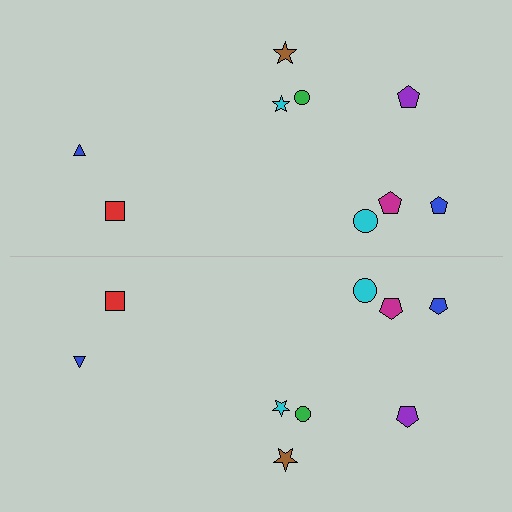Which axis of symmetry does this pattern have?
The pattern has a horizontal axis of symmetry running through the center of the image.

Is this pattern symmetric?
Yes, this pattern has bilateral (reflection) symmetry.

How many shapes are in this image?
There are 18 shapes in this image.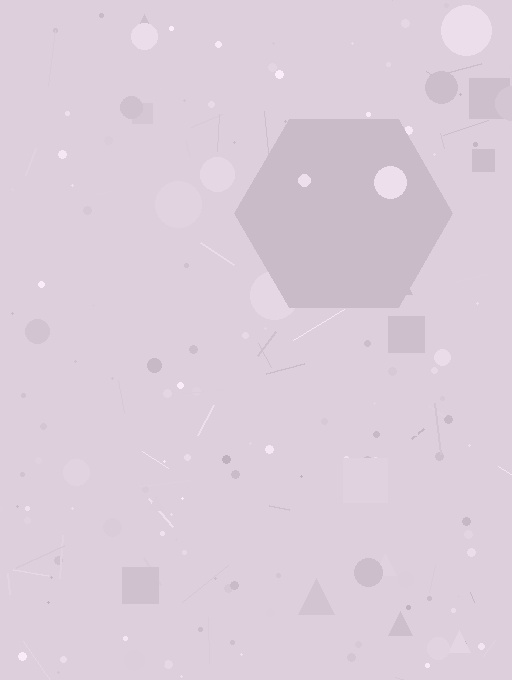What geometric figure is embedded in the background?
A hexagon is embedded in the background.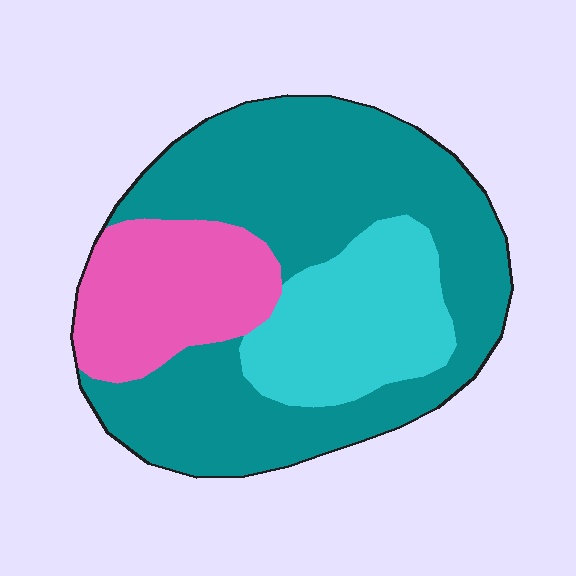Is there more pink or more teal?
Teal.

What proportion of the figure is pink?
Pink takes up less than a quarter of the figure.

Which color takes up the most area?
Teal, at roughly 60%.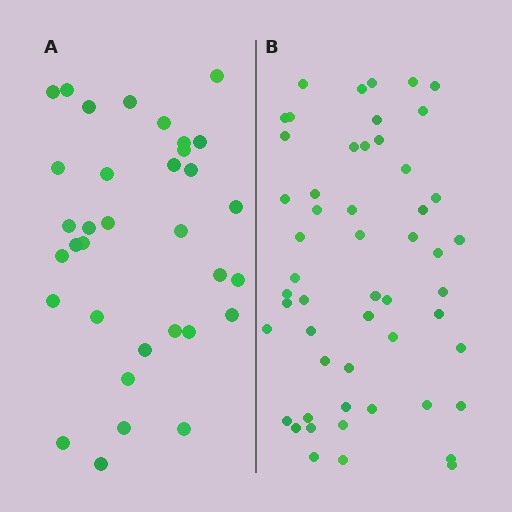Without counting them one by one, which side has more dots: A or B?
Region B (the right region) has more dots.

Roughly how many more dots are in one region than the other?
Region B has approximately 20 more dots than region A.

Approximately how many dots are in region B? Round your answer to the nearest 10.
About 50 dots. (The exact count is 53, which rounds to 50.)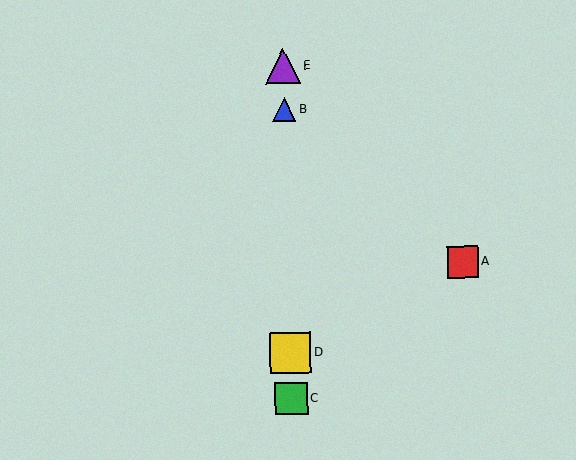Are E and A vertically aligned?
No, E is at x≈283 and A is at x≈463.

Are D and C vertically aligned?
Yes, both are at x≈290.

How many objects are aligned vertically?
4 objects (B, C, D, E) are aligned vertically.